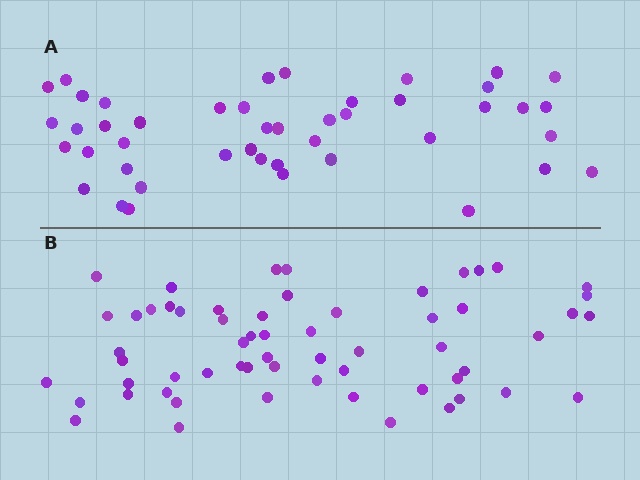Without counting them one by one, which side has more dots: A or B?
Region B (the bottom region) has more dots.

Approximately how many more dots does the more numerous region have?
Region B has approximately 15 more dots than region A.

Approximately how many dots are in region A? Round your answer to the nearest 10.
About 40 dots. (The exact count is 45, which rounds to 40.)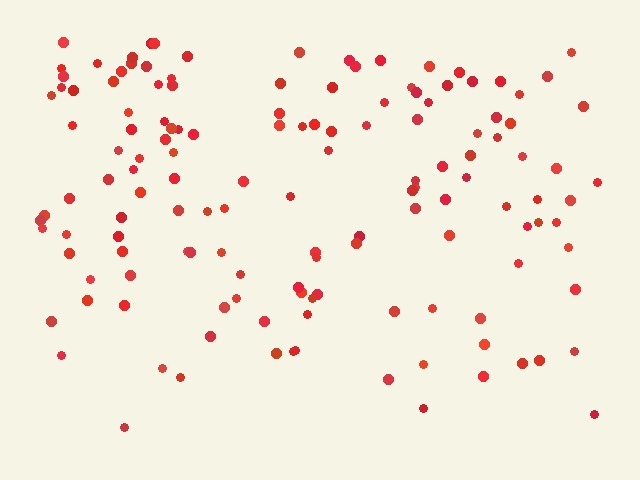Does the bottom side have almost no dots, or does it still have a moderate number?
Still a moderate number, just noticeably fewer than the top.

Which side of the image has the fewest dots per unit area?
The bottom.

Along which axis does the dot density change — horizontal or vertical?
Vertical.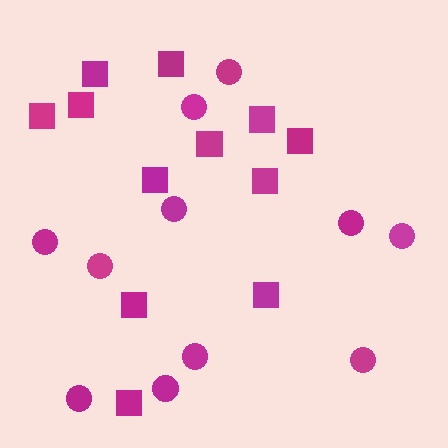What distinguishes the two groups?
There are 2 groups: one group of circles (11) and one group of squares (12).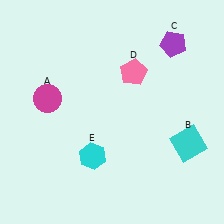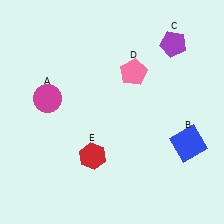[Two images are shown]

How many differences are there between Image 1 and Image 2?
There are 2 differences between the two images.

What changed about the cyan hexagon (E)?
In Image 1, E is cyan. In Image 2, it changed to red.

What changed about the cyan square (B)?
In Image 1, B is cyan. In Image 2, it changed to blue.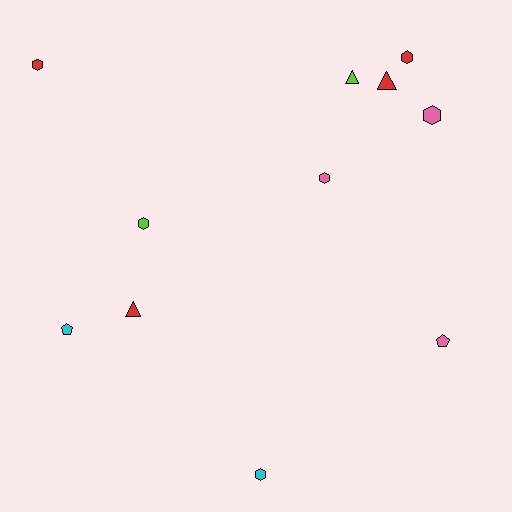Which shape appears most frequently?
Hexagon, with 6 objects.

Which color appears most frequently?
Red, with 4 objects.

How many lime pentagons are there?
There are no lime pentagons.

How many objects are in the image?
There are 11 objects.